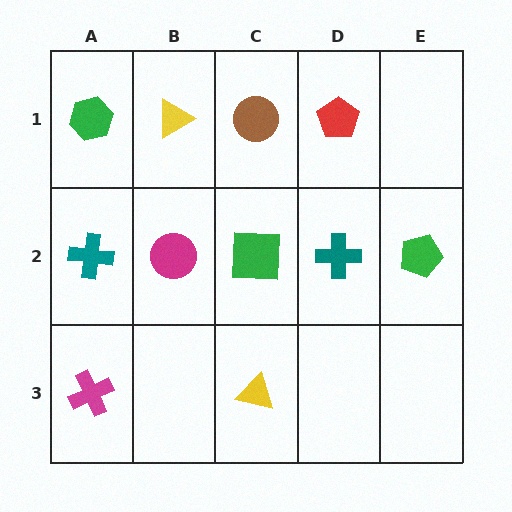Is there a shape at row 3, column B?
No, that cell is empty.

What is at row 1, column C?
A brown circle.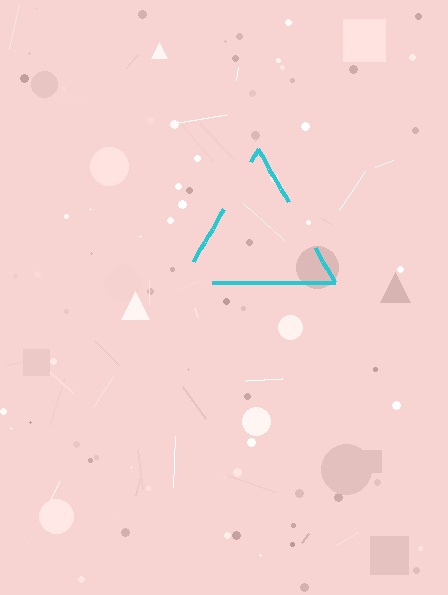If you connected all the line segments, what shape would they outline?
They would outline a triangle.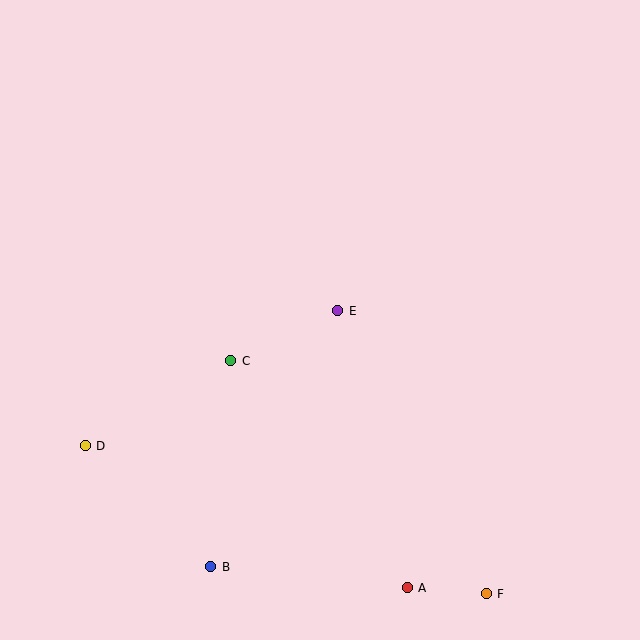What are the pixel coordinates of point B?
Point B is at (211, 567).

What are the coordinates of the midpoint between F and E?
The midpoint between F and E is at (412, 452).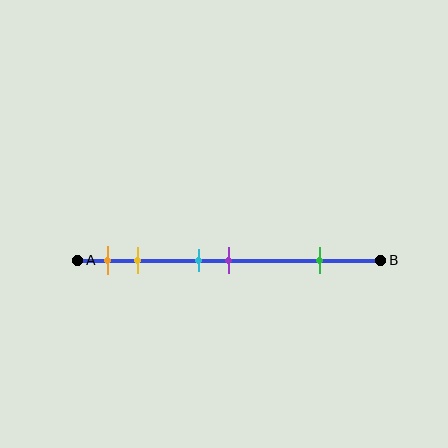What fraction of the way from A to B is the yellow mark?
The yellow mark is approximately 20% (0.2) of the way from A to B.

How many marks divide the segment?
There are 5 marks dividing the segment.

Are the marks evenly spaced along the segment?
No, the marks are not evenly spaced.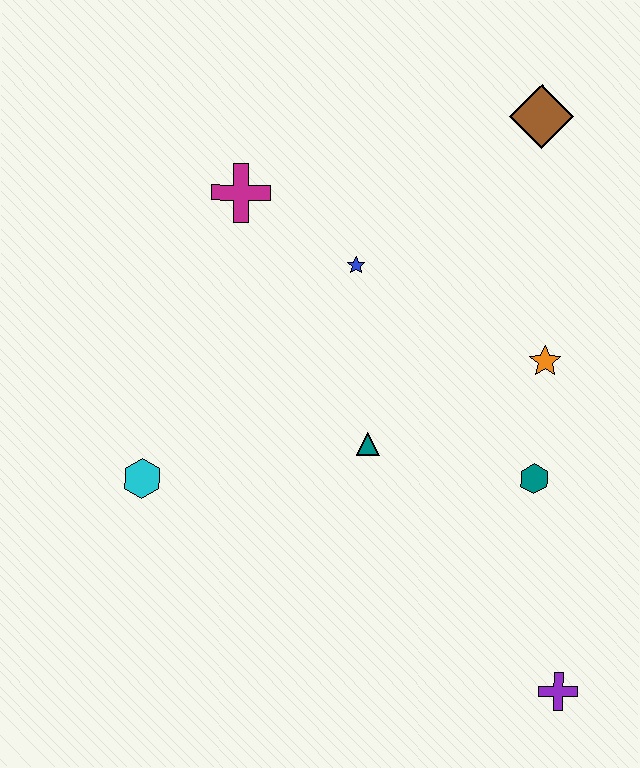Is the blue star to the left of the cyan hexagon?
No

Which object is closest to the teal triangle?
The teal hexagon is closest to the teal triangle.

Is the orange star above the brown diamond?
No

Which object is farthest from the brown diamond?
The purple cross is farthest from the brown diamond.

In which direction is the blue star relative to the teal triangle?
The blue star is above the teal triangle.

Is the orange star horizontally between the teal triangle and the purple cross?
Yes